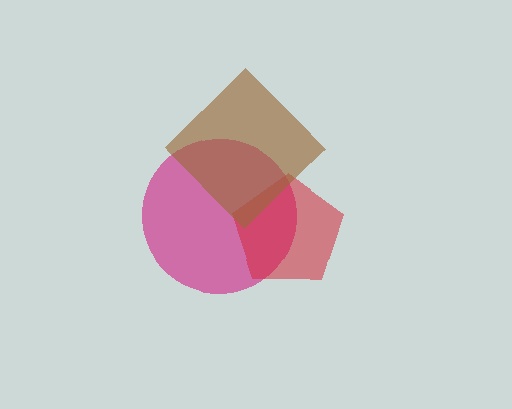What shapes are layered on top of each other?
The layered shapes are: a magenta circle, a red pentagon, a brown diamond.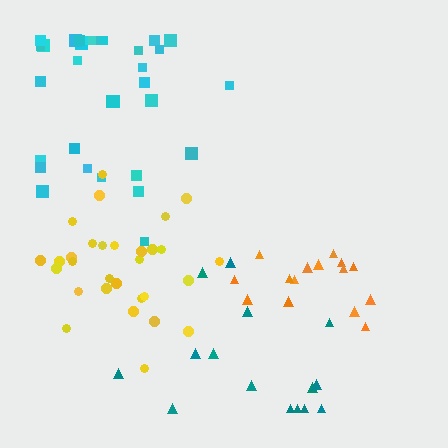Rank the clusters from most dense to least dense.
orange, yellow, cyan, teal.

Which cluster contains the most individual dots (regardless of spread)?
Cyan (32).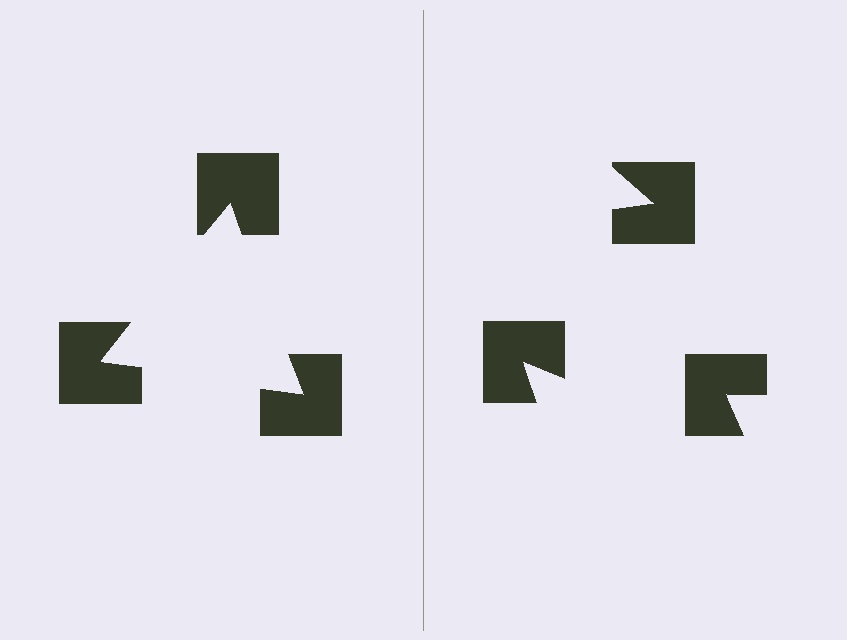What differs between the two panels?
The notched squares are positioned identically on both sides; only the wedge orientations differ. On the left they align to a triangle; on the right they are misaligned.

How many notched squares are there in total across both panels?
6 — 3 on each side.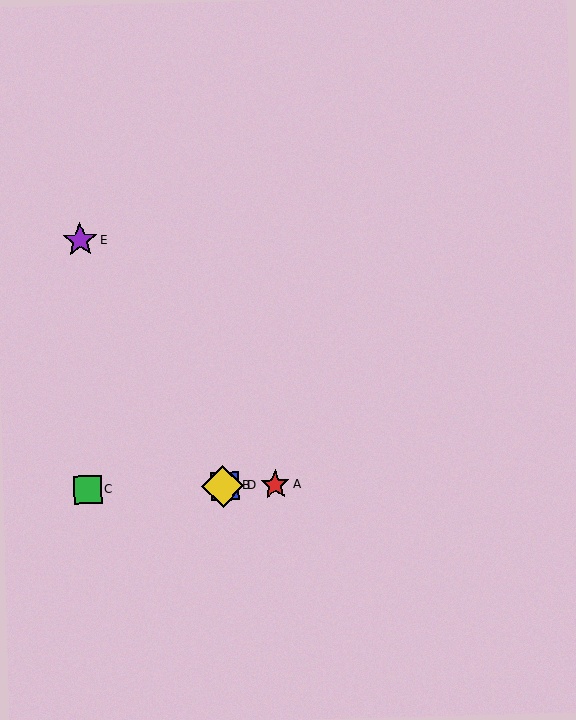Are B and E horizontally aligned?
No, B is at y≈486 and E is at y≈240.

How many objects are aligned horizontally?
4 objects (A, B, C, D) are aligned horizontally.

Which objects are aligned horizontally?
Objects A, B, C, D are aligned horizontally.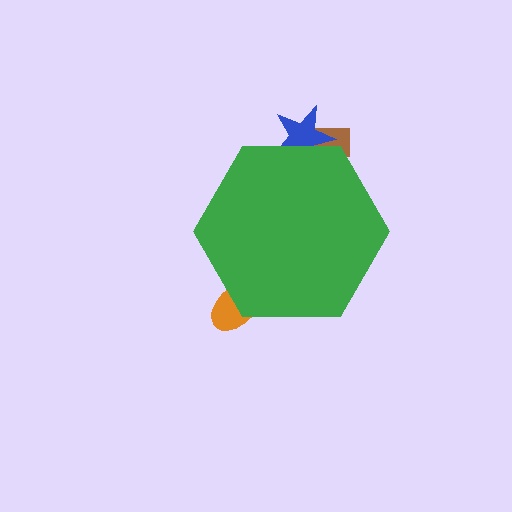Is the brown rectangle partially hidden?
Yes, the brown rectangle is partially hidden behind the green hexagon.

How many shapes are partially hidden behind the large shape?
3 shapes are partially hidden.